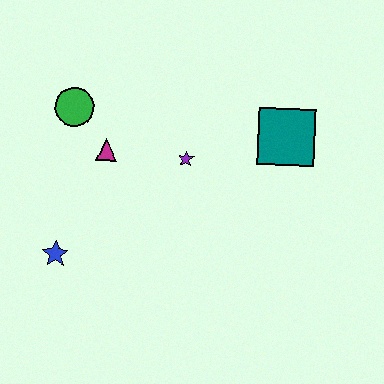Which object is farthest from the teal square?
The blue star is farthest from the teal square.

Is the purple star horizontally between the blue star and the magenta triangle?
No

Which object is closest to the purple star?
The magenta triangle is closest to the purple star.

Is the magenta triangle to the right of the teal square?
No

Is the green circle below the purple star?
No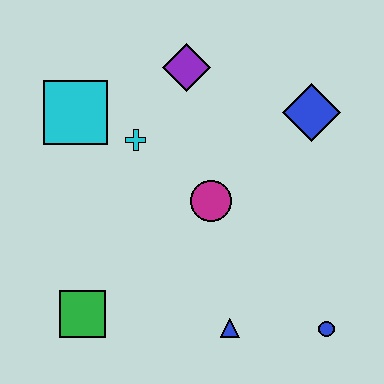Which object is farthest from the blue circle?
The cyan square is farthest from the blue circle.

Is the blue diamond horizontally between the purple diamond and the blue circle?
Yes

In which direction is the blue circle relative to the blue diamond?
The blue circle is below the blue diamond.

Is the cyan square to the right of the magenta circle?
No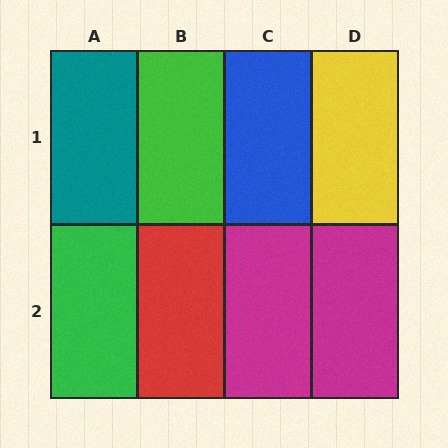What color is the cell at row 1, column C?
Blue.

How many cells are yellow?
1 cell is yellow.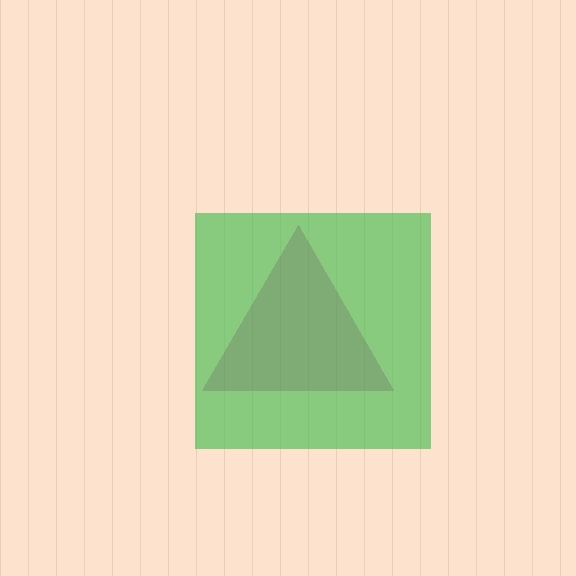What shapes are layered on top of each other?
The layered shapes are: a magenta triangle, a green square.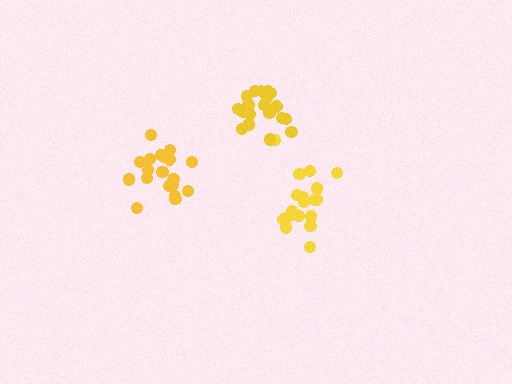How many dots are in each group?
Group 1: 18 dots, Group 2: 19 dots, Group 3: 20 dots (57 total).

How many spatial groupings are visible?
There are 3 spatial groupings.